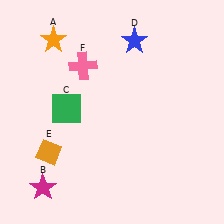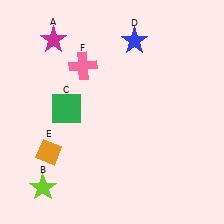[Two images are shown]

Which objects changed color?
A changed from orange to magenta. B changed from magenta to lime.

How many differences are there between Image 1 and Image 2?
There are 2 differences between the two images.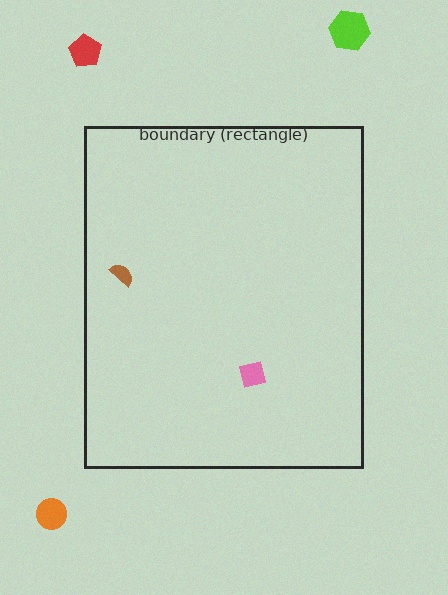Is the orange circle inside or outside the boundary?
Outside.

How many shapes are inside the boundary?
2 inside, 3 outside.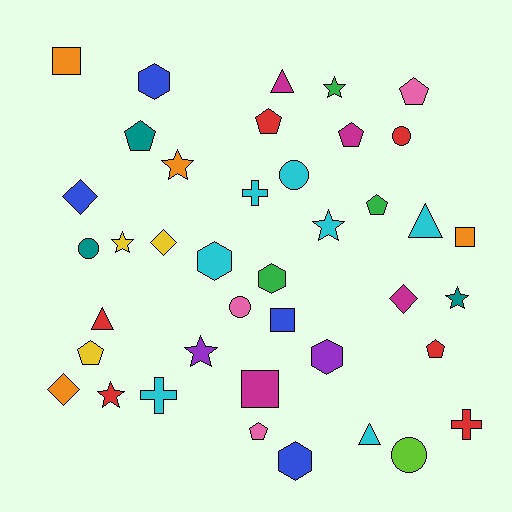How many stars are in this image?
There are 7 stars.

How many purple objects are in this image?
There are 2 purple objects.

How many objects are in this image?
There are 40 objects.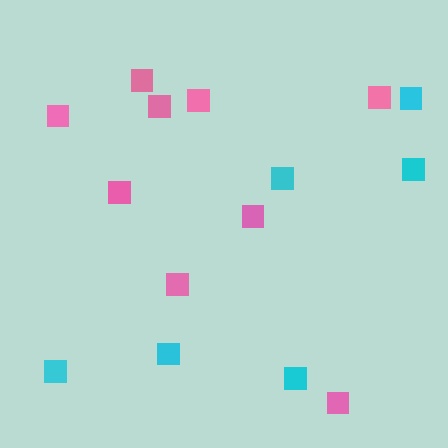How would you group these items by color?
There are 2 groups: one group of cyan squares (6) and one group of pink squares (9).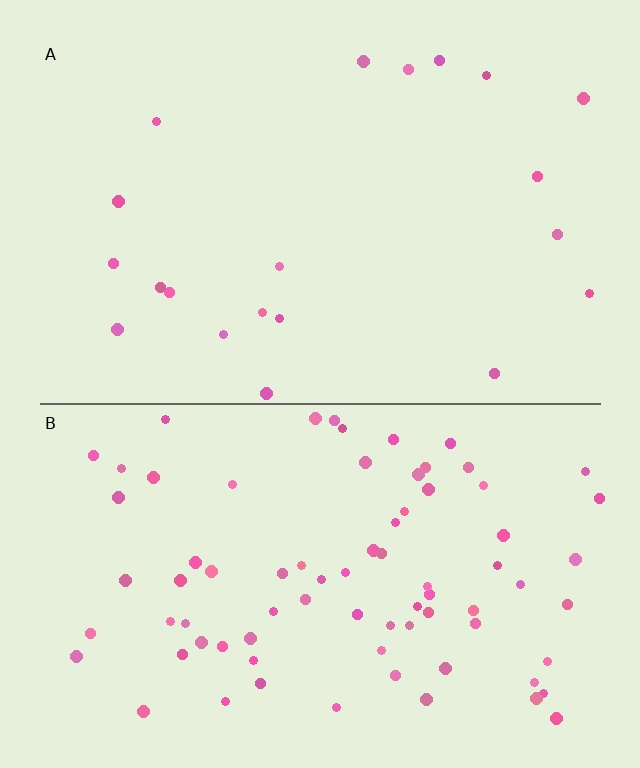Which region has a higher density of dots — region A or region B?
B (the bottom).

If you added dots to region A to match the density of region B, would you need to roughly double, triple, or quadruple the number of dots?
Approximately quadruple.